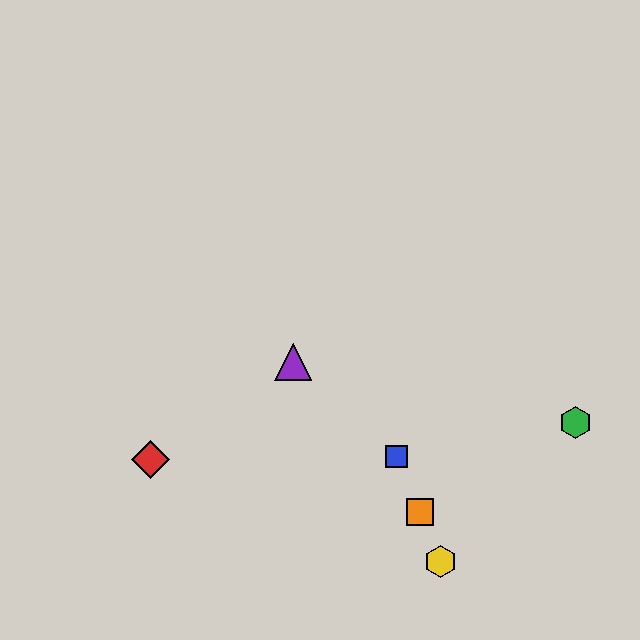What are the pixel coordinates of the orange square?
The orange square is at (420, 512).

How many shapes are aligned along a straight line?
3 shapes (the blue square, the yellow hexagon, the orange square) are aligned along a straight line.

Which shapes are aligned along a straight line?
The blue square, the yellow hexagon, the orange square are aligned along a straight line.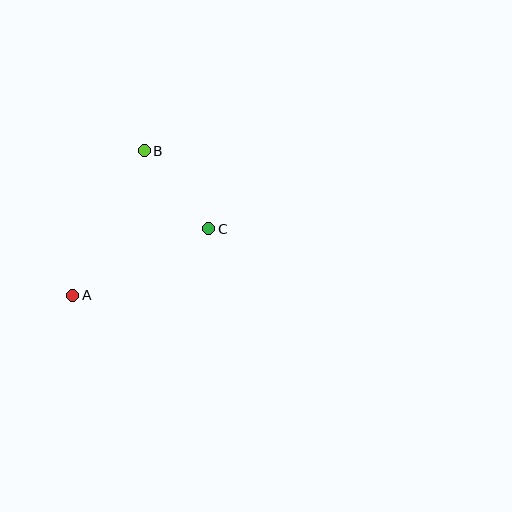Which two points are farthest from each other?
Points A and B are farthest from each other.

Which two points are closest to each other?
Points B and C are closest to each other.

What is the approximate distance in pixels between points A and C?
The distance between A and C is approximately 151 pixels.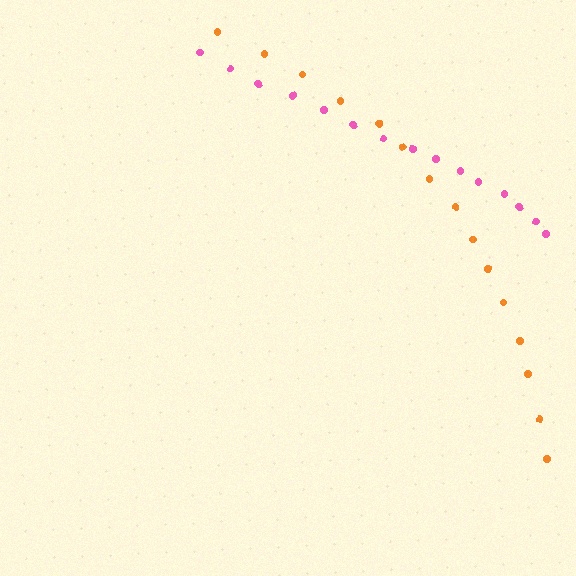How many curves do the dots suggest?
There are 2 distinct paths.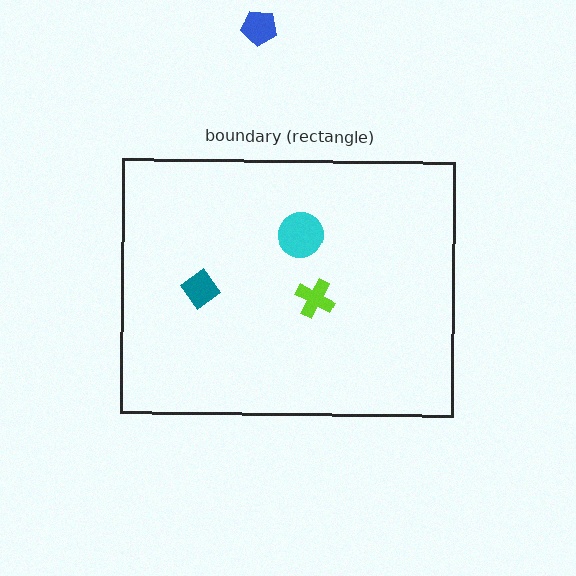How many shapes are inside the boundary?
3 inside, 1 outside.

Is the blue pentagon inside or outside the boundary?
Outside.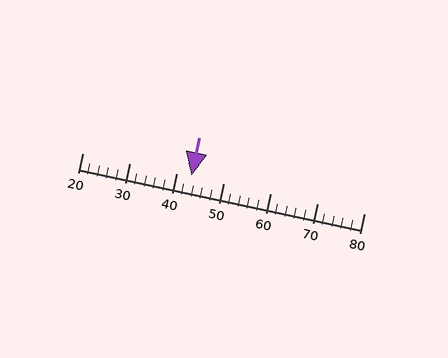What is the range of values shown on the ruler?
The ruler shows values from 20 to 80.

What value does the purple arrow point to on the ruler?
The purple arrow points to approximately 43.